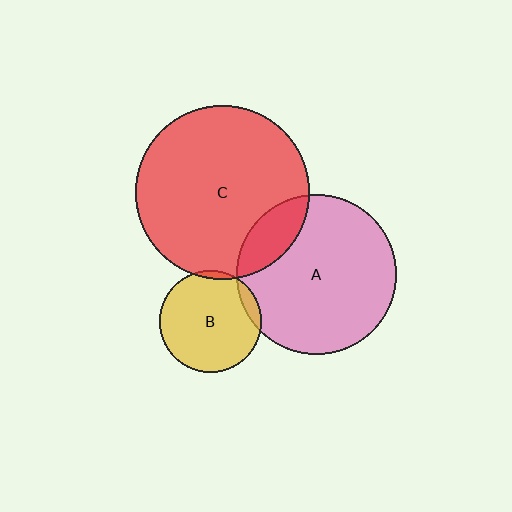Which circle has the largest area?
Circle C (red).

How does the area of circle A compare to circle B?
Approximately 2.4 times.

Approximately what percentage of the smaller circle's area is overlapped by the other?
Approximately 10%.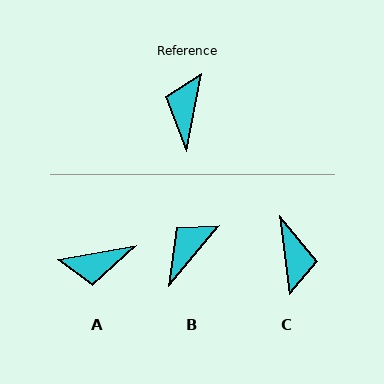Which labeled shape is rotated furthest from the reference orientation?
C, about 162 degrees away.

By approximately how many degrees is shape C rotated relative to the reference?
Approximately 162 degrees clockwise.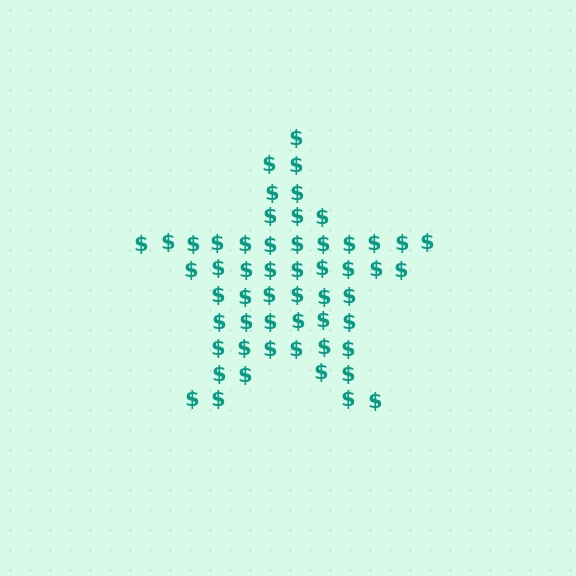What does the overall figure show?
The overall figure shows a star.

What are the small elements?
The small elements are dollar signs.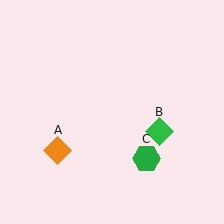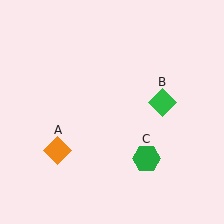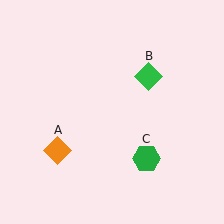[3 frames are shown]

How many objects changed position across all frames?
1 object changed position: green diamond (object B).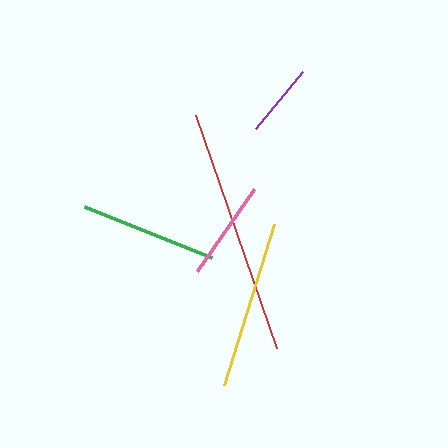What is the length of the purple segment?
The purple segment is approximately 74 pixels long.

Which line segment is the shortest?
The purple line is the shortest at approximately 74 pixels.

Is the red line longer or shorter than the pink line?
The red line is longer than the pink line.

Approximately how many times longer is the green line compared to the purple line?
The green line is approximately 1.8 times the length of the purple line.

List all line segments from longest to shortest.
From longest to shortest: red, yellow, green, pink, purple.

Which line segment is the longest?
The red line is the longest at approximately 246 pixels.